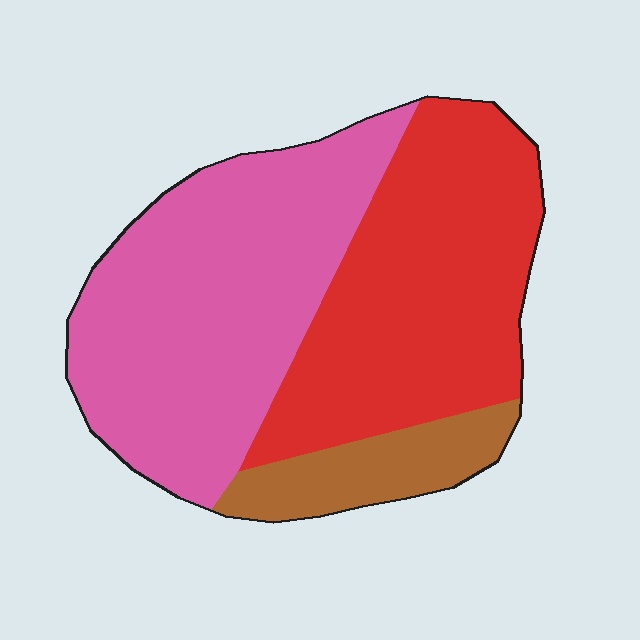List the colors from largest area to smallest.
From largest to smallest: pink, red, brown.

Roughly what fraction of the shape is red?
Red covers 41% of the shape.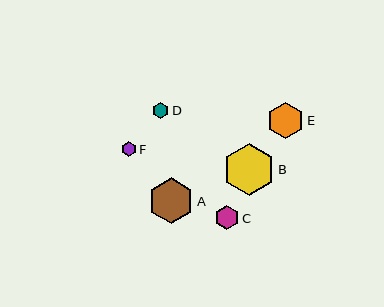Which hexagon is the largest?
Hexagon B is the largest with a size of approximately 52 pixels.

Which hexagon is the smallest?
Hexagon F is the smallest with a size of approximately 15 pixels.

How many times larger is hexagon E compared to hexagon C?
Hexagon E is approximately 1.5 times the size of hexagon C.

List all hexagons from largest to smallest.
From largest to smallest: B, A, E, C, D, F.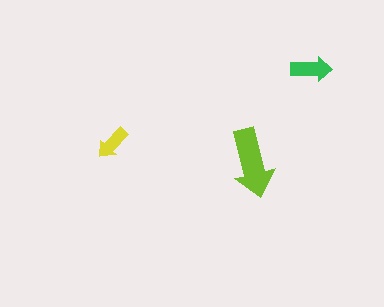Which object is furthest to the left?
The yellow arrow is leftmost.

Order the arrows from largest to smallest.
the lime one, the green one, the yellow one.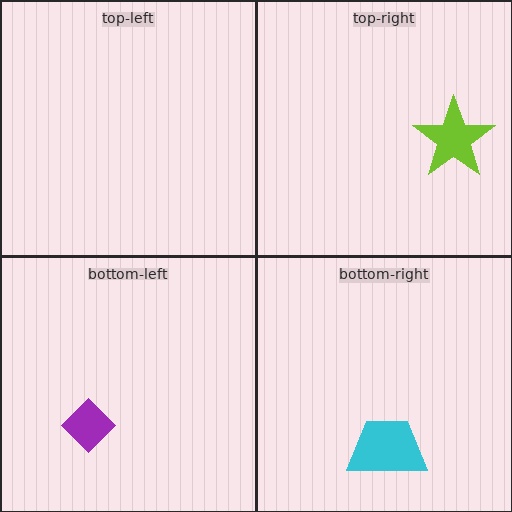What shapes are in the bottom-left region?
The purple diamond.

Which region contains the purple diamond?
The bottom-left region.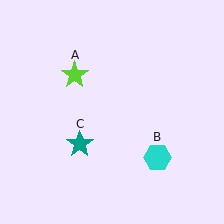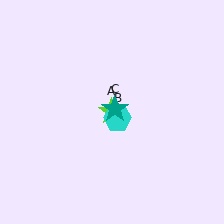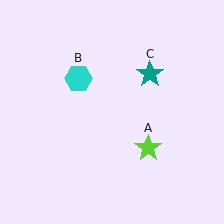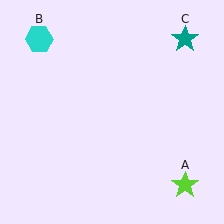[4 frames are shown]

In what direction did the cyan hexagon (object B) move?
The cyan hexagon (object B) moved up and to the left.